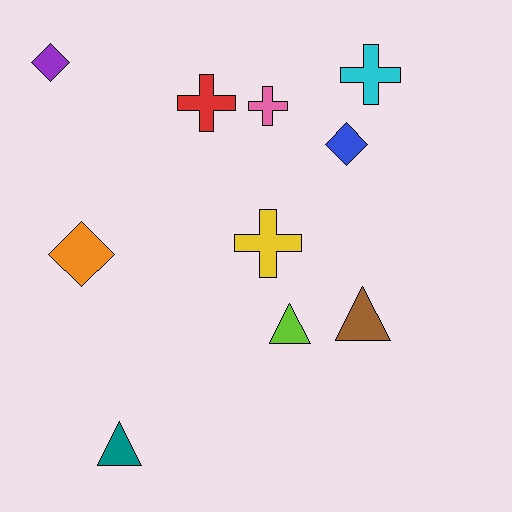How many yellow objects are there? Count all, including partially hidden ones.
There is 1 yellow object.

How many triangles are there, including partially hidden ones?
There are 3 triangles.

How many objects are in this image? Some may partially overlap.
There are 10 objects.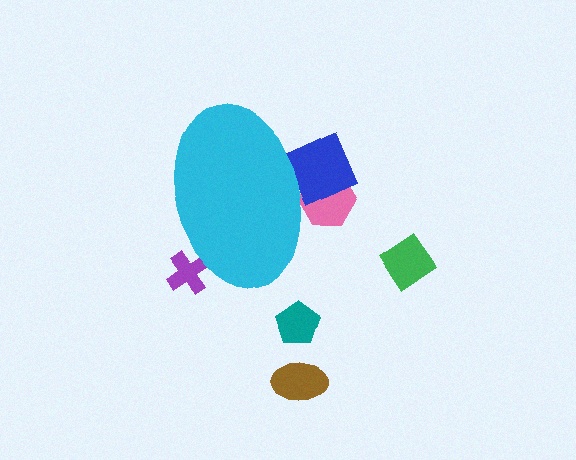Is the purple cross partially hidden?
Yes, the purple cross is partially hidden behind the cyan ellipse.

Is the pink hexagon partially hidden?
Yes, the pink hexagon is partially hidden behind the cyan ellipse.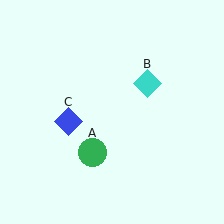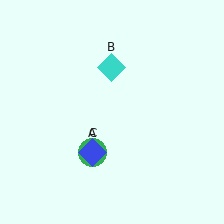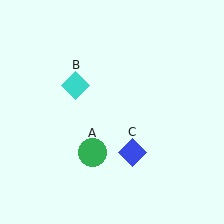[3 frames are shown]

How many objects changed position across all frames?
2 objects changed position: cyan diamond (object B), blue diamond (object C).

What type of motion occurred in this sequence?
The cyan diamond (object B), blue diamond (object C) rotated counterclockwise around the center of the scene.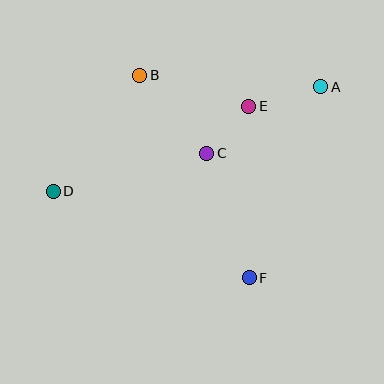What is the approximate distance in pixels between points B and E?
The distance between B and E is approximately 113 pixels.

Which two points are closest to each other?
Points C and E are closest to each other.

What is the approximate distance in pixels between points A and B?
The distance between A and B is approximately 181 pixels.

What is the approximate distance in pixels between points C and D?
The distance between C and D is approximately 158 pixels.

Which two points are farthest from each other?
Points A and D are farthest from each other.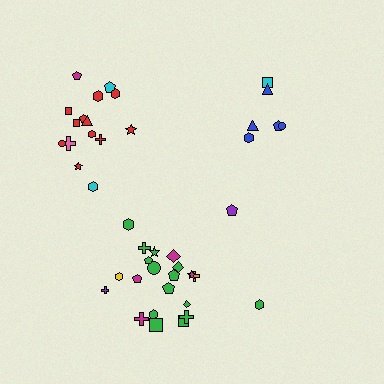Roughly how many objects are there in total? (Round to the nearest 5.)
Roughly 45 objects in total.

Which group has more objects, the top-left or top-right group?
The top-left group.